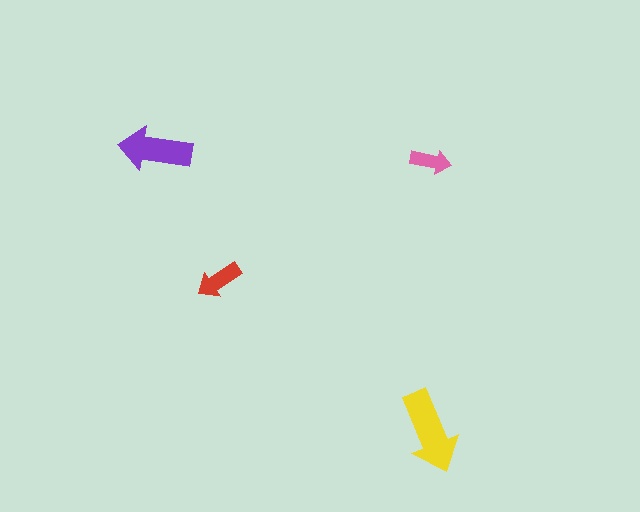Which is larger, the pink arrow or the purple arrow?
The purple one.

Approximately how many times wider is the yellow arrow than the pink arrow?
About 2 times wider.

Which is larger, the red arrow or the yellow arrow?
The yellow one.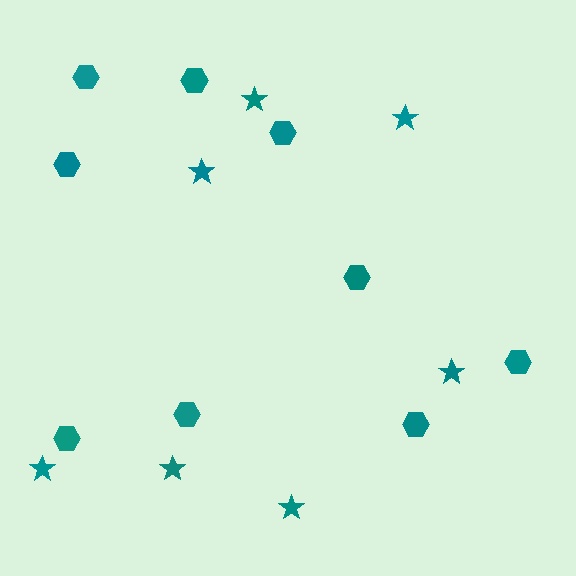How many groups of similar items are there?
There are 2 groups: one group of hexagons (9) and one group of stars (7).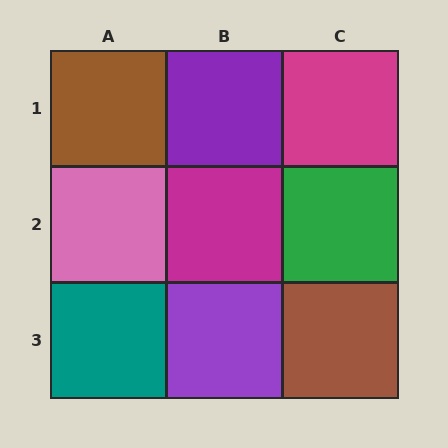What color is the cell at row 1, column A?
Brown.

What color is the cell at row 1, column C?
Magenta.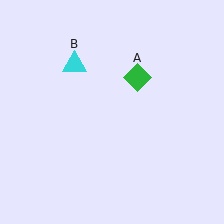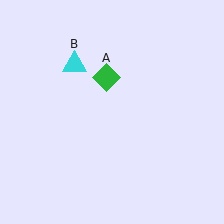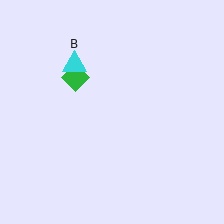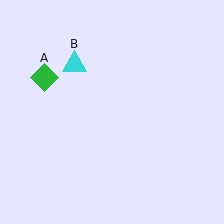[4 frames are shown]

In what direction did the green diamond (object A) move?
The green diamond (object A) moved left.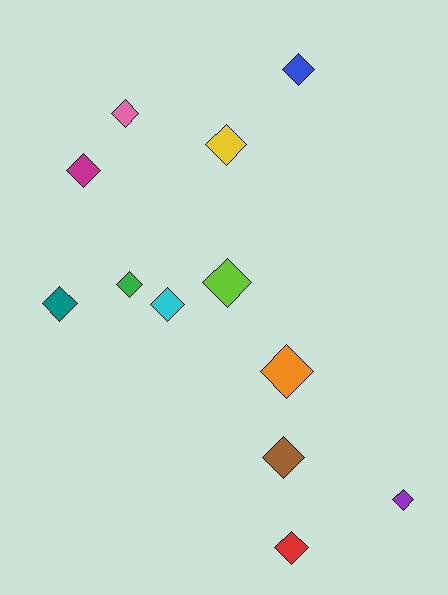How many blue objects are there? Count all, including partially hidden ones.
There is 1 blue object.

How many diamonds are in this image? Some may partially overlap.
There are 12 diamonds.